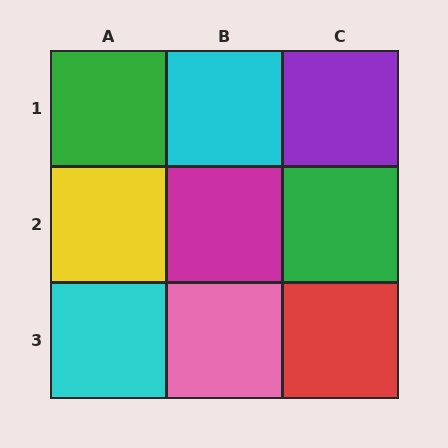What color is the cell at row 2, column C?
Green.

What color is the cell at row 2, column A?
Yellow.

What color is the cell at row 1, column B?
Cyan.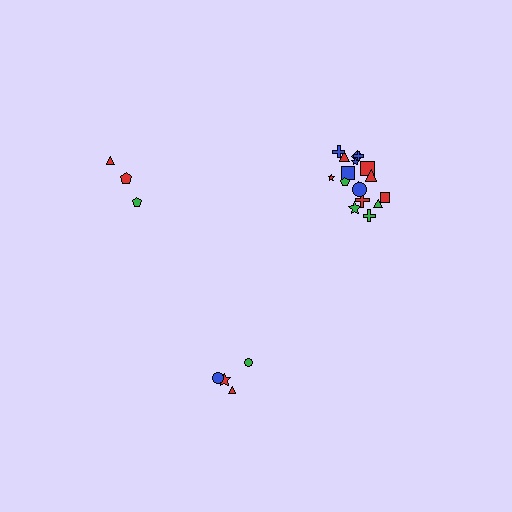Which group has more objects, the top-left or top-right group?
The top-right group.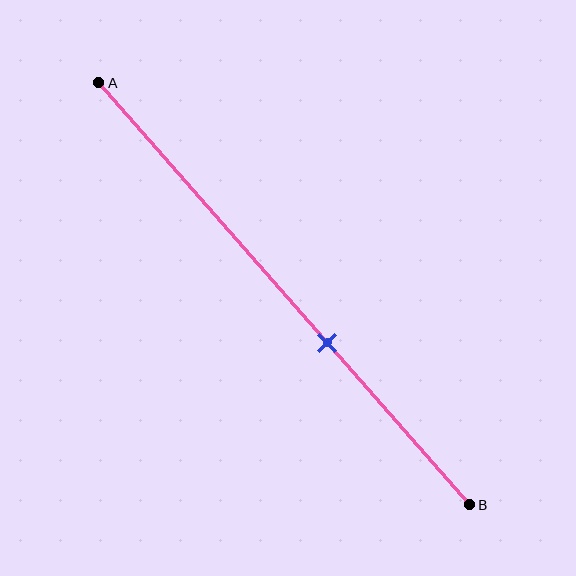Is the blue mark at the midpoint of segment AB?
No, the mark is at about 60% from A, not at the 50% midpoint.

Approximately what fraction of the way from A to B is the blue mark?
The blue mark is approximately 60% of the way from A to B.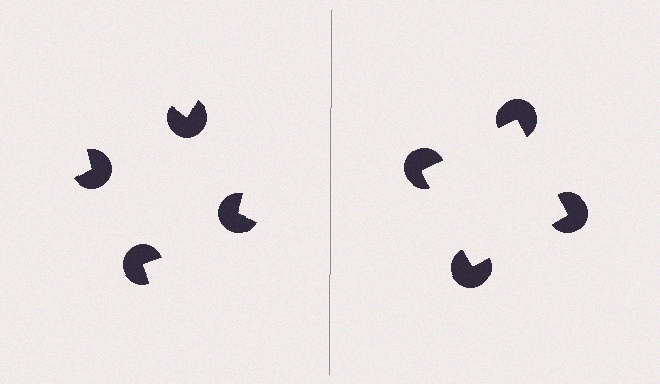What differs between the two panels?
The pac-man discs are positioned identically on both sides; only the wedge orientations differ. On the right they align to a square; on the left they are misaligned.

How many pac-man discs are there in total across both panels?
8 — 4 on each side.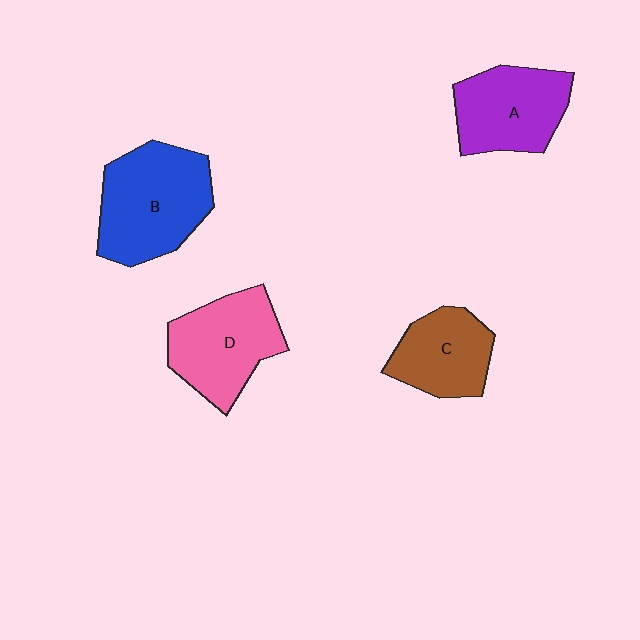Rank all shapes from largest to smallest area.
From largest to smallest: B (blue), D (pink), A (purple), C (brown).